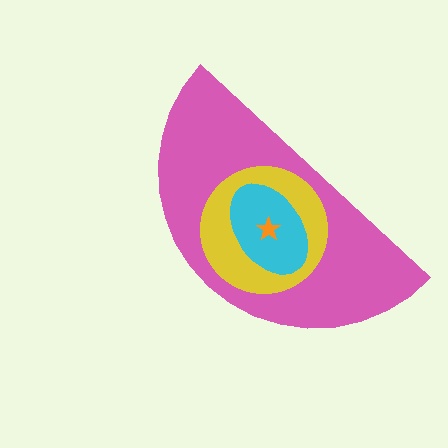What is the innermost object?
The orange star.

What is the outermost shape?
The pink semicircle.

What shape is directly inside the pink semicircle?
The yellow circle.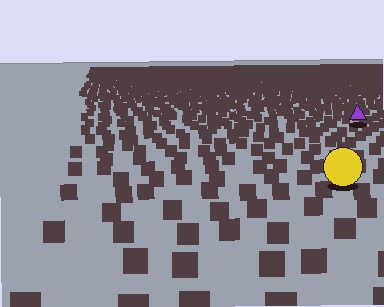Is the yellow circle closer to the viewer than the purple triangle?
Yes. The yellow circle is closer — you can tell from the texture gradient: the ground texture is coarser near it.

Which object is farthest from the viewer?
The purple triangle is farthest from the viewer. It appears smaller and the ground texture around it is denser.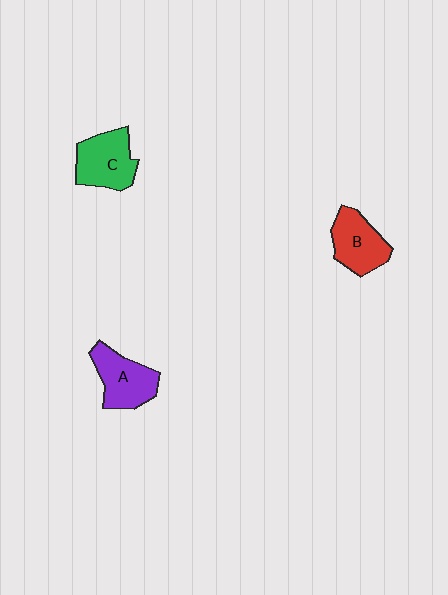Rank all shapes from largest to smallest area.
From largest to smallest: C (green), A (purple), B (red).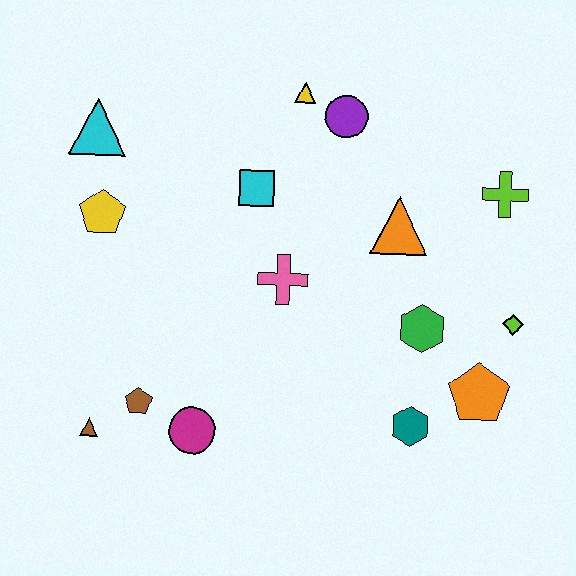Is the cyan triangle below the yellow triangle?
Yes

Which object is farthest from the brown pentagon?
The lime cross is farthest from the brown pentagon.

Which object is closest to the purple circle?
The yellow triangle is closest to the purple circle.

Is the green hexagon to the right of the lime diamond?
No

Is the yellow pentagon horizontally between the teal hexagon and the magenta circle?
No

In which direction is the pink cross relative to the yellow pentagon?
The pink cross is to the right of the yellow pentagon.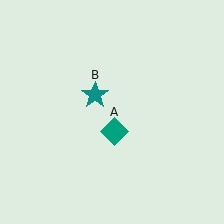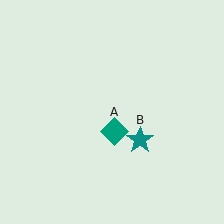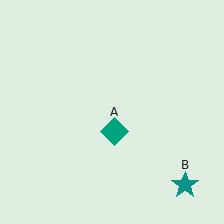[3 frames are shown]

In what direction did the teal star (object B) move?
The teal star (object B) moved down and to the right.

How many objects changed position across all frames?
1 object changed position: teal star (object B).